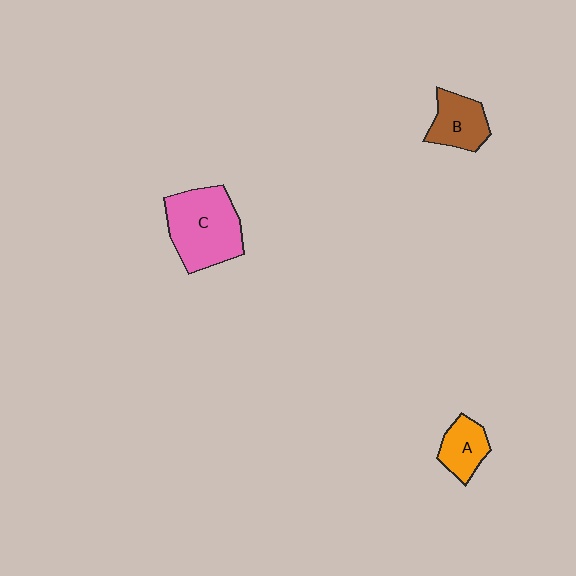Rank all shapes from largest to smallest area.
From largest to smallest: C (pink), B (brown), A (orange).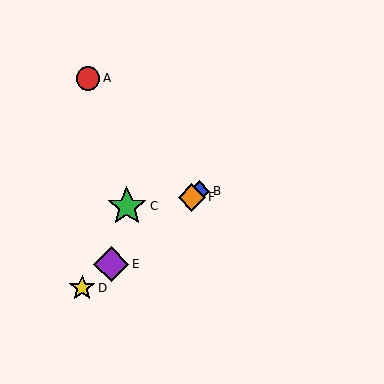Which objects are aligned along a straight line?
Objects B, D, E, F are aligned along a straight line.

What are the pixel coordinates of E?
Object E is at (111, 264).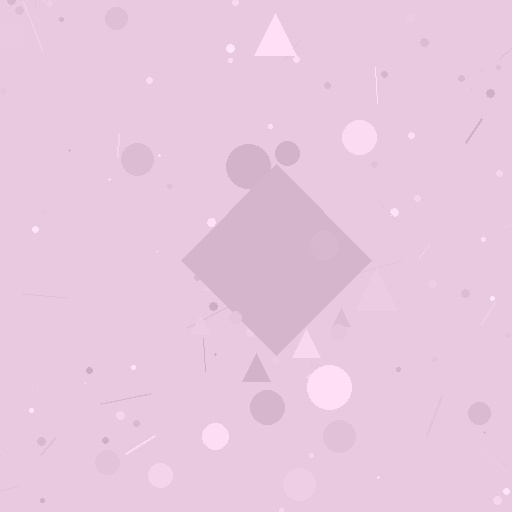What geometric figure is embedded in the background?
A diamond is embedded in the background.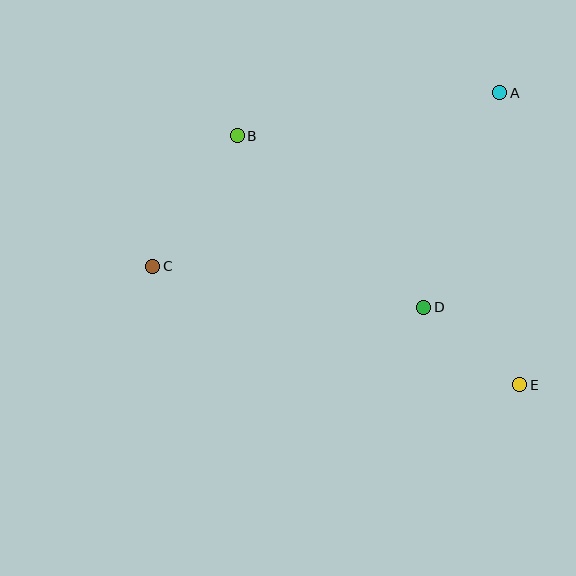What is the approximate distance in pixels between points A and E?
The distance between A and E is approximately 293 pixels.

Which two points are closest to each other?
Points D and E are closest to each other.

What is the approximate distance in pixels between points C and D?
The distance between C and D is approximately 274 pixels.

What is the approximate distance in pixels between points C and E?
The distance between C and E is approximately 386 pixels.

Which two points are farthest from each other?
Points A and C are farthest from each other.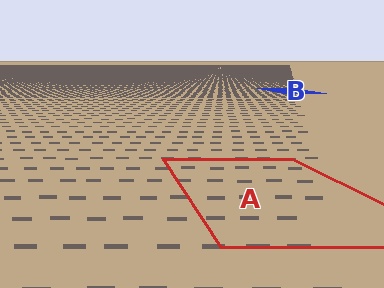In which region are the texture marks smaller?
The texture marks are smaller in region B, because it is farther away.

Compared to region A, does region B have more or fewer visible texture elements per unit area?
Region B has more texture elements per unit area — they are packed more densely because it is farther away.